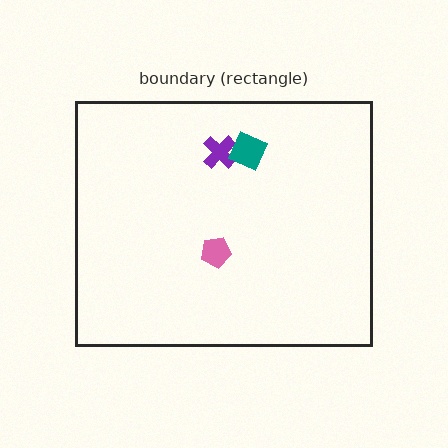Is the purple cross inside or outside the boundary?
Inside.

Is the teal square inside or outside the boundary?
Inside.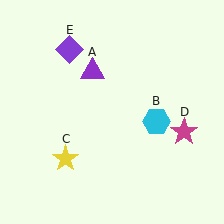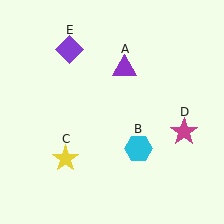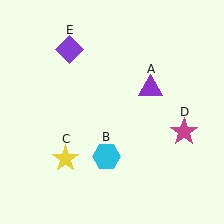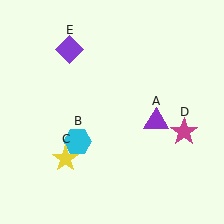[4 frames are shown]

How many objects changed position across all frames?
2 objects changed position: purple triangle (object A), cyan hexagon (object B).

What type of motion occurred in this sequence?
The purple triangle (object A), cyan hexagon (object B) rotated clockwise around the center of the scene.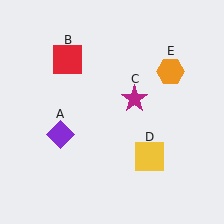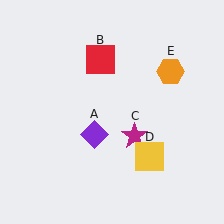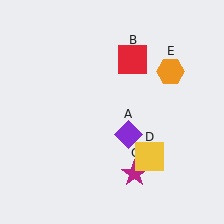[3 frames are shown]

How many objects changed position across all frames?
3 objects changed position: purple diamond (object A), red square (object B), magenta star (object C).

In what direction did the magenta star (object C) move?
The magenta star (object C) moved down.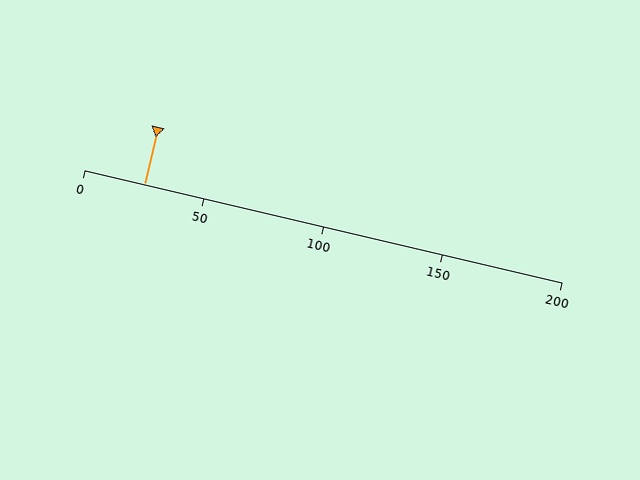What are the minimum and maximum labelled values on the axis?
The axis runs from 0 to 200.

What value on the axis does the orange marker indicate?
The marker indicates approximately 25.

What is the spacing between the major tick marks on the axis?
The major ticks are spaced 50 apart.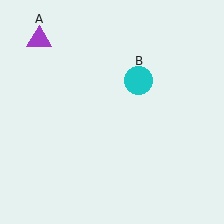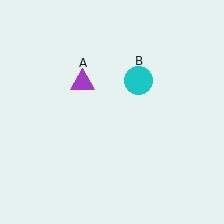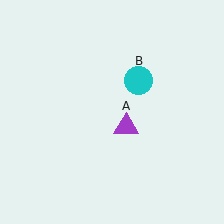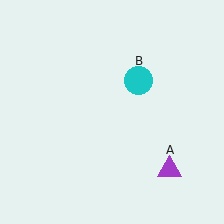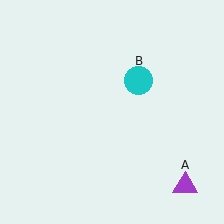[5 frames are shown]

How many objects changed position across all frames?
1 object changed position: purple triangle (object A).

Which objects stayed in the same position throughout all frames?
Cyan circle (object B) remained stationary.